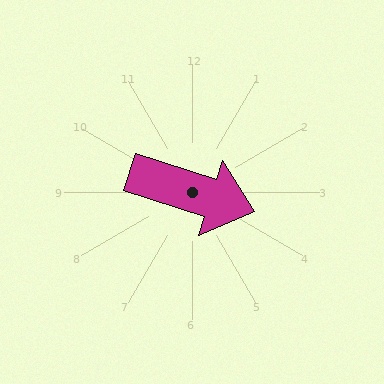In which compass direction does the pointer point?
East.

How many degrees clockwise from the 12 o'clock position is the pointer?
Approximately 108 degrees.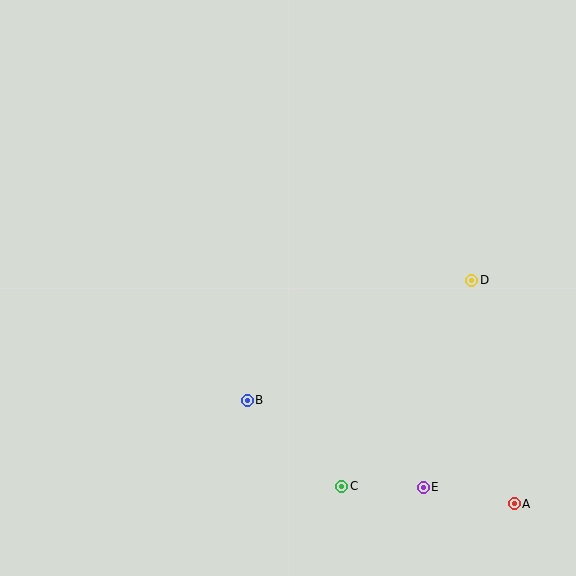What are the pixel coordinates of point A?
Point A is at (514, 504).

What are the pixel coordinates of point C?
Point C is at (342, 486).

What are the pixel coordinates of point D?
Point D is at (472, 280).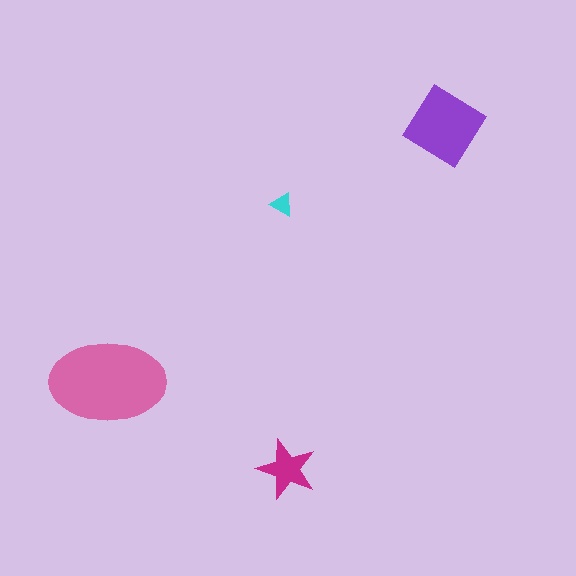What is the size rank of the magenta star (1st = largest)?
3rd.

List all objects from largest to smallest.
The pink ellipse, the purple diamond, the magenta star, the cyan triangle.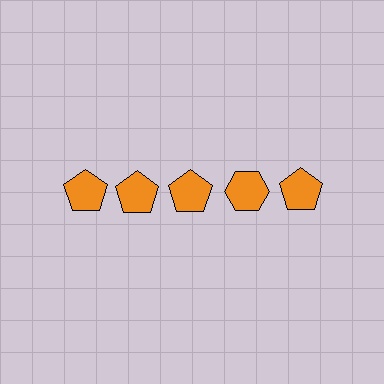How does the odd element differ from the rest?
It has a different shape: hexagon instead of pentagon.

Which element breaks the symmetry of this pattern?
The orange hexagon in the top row, second from right column breaks the symmetry. All other shapes are orange pentagons.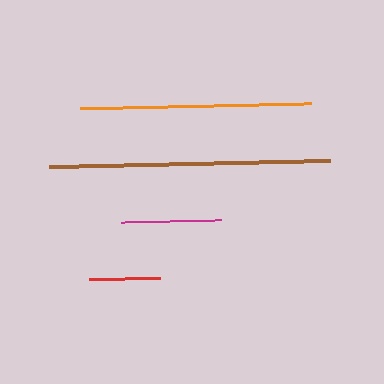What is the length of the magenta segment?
The magenta segment is approximately 100 pixels long.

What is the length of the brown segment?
The brown segment is approximately 281 pixels long.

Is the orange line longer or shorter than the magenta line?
The orange line is longer than the magenta line.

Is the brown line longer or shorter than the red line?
The brown line is longer than the red line.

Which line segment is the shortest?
The red line is the shortest at approximately 72 pixels.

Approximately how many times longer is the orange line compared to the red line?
The orange line is approximately 3.2 times the length of the red line.